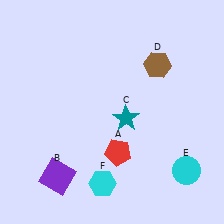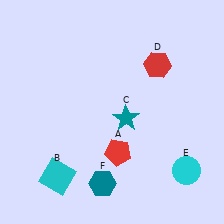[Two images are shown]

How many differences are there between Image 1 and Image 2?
There are 3 differences between the two images.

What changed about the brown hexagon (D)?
In Image 1, D is brown. In Image 2, it changed to red.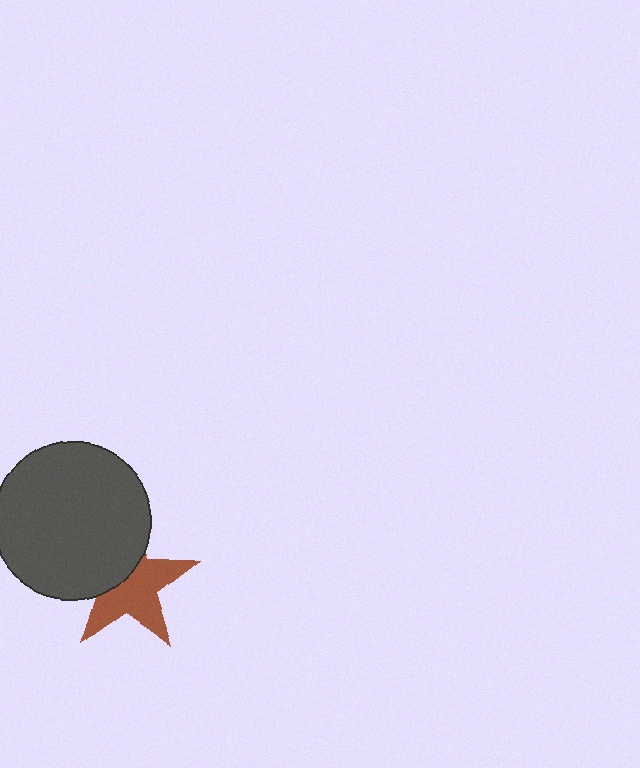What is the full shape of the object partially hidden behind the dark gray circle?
The partially hidden object is a brown star.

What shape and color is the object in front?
The object in front is a dark gray circle.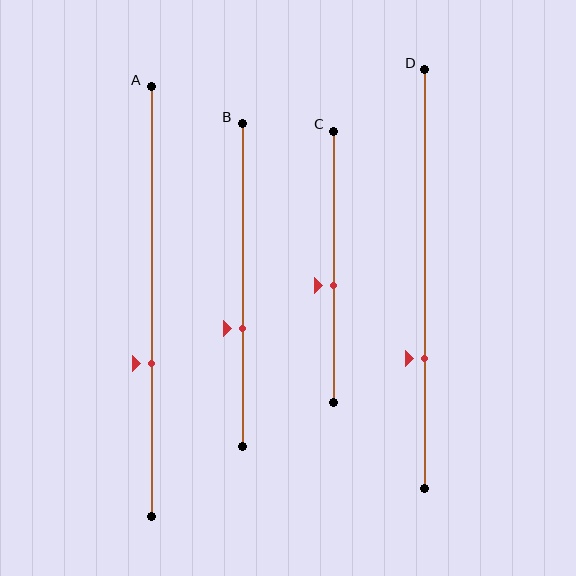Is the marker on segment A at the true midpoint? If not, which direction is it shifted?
No, the marker on segment A is shifted downward by about 15% of the segment length.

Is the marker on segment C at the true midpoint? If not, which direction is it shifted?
No, the marker on segment C is shifted downward by about 7% of the segment length.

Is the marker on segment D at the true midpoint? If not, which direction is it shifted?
No, the marker on segment D is shifted downward by about 19% of the segment length.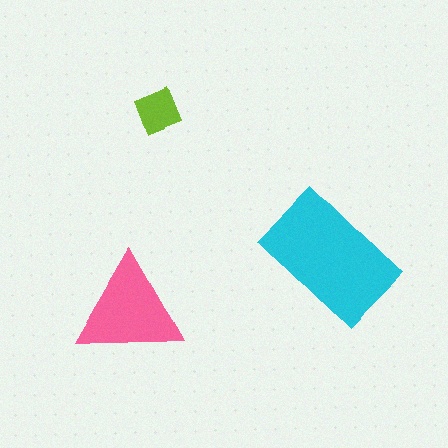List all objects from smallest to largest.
The lime diamond, the pink triangle, the cyan rectangle.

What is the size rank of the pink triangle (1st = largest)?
2nd.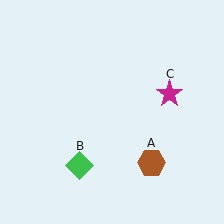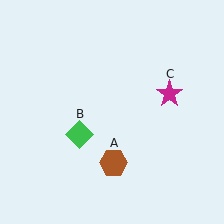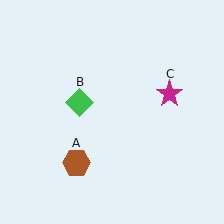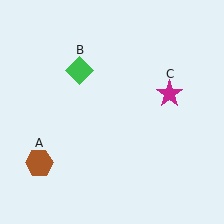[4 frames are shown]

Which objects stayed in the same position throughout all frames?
Magenta star (object C) remained stationary.